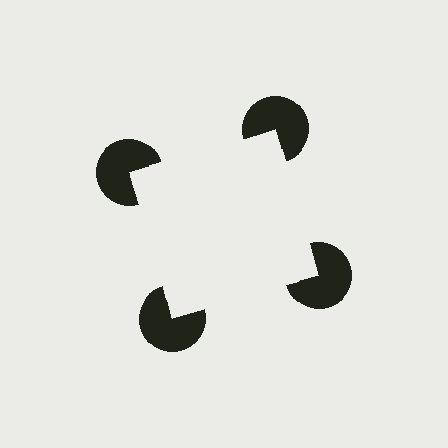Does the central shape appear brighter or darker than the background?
It typically appears slightly brighter than the background, even though no actual brightness change is drawn.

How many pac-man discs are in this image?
There are 4 — one at each vertex of the illusory square.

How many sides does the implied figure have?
4 sides.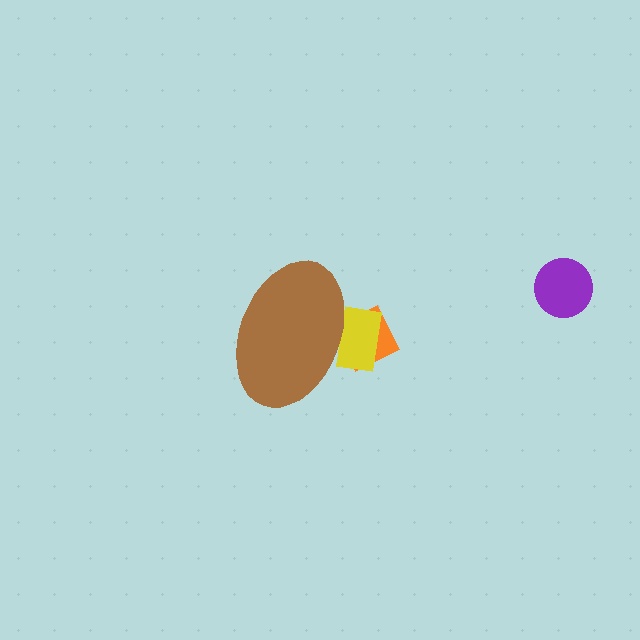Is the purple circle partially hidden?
No, the purple circle is fully visible.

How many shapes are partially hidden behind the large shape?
2 shapes are partially hidden.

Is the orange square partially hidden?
Yes, the orange square is partially hidden behind the brown ellipse.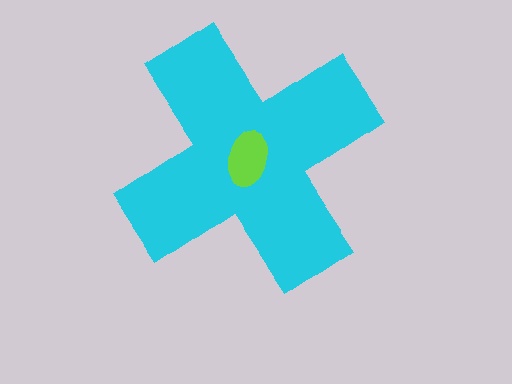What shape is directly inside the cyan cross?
The lime ellipse.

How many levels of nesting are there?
2.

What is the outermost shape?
The cyan cross.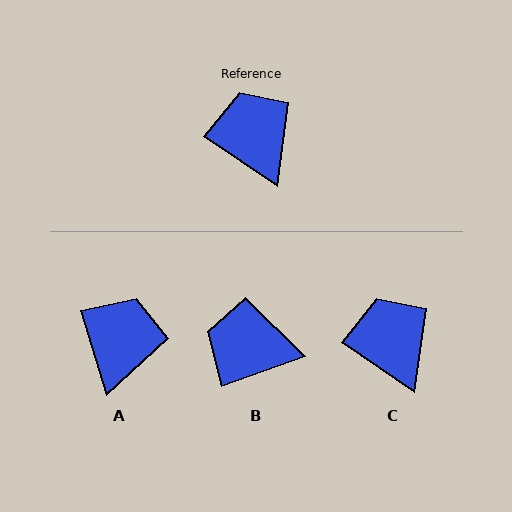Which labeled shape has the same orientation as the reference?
C.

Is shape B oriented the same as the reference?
No, it is off by about 54 degrees.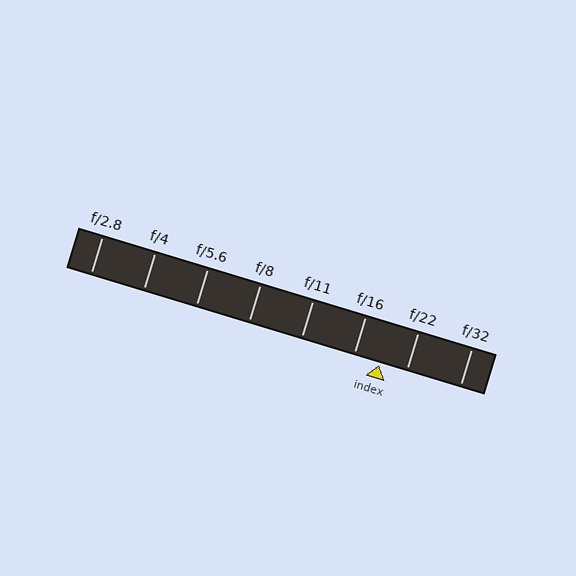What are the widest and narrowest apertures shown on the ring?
The widest aperture shown is f/2.8 and the narrowest is f/32.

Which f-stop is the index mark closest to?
The index mark is closest to f/16.